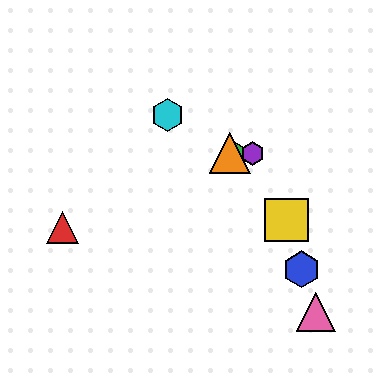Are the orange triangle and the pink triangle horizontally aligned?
No, the orange triangle is at y≈153 and the pink triangle is at y≈312.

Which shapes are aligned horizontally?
The green hexagon, the purple hexagon, the orange triangle are aligned horizontally.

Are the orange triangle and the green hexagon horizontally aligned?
Yes, both are at y≈153.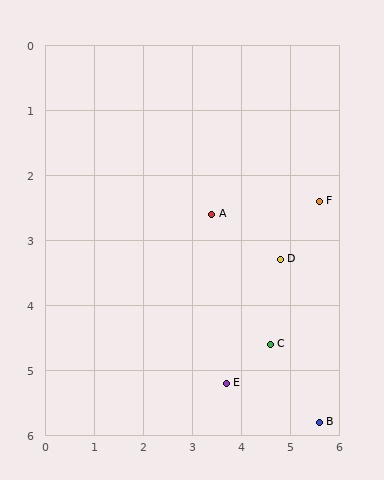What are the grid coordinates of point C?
Point C is at approximately (4.6, 4.6).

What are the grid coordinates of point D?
Point D is at approximately (4.8, 3.3).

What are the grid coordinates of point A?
Point A is at approximately (3.4, 2.6).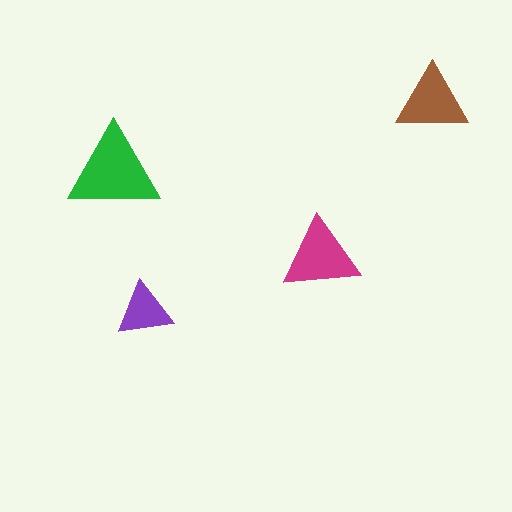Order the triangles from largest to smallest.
the green one, the magenta one, the brown one, the purple one.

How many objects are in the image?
There are 4 objects in the image.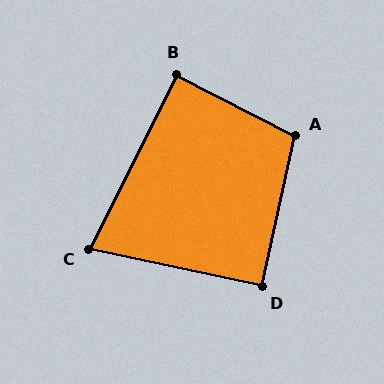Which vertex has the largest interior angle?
A, at approximately 104 degrees.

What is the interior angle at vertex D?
Approximately 90 degrees (approximately right).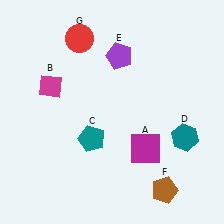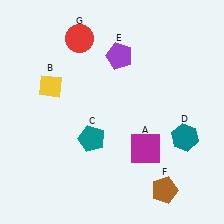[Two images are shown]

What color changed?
The diamond (B) changed from magenta in Image 1 to yellow in Image 2.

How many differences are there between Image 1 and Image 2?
There is 1 difference between the two images.